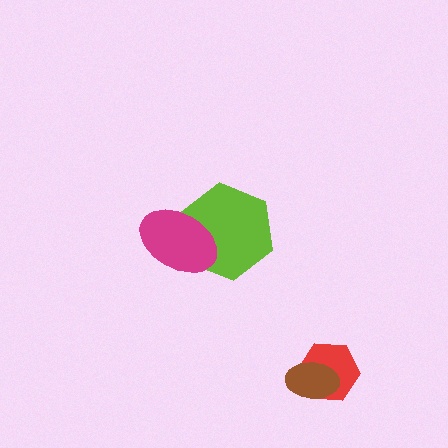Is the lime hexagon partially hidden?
Yes, it is partially covered by another shape.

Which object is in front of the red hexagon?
The brown ellipse is in front of the red hexagon.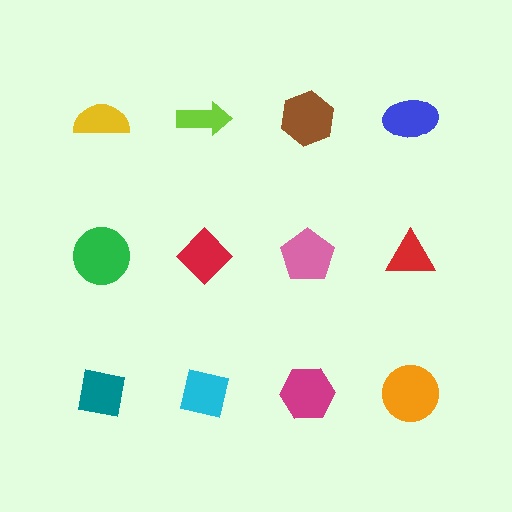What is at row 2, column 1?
A green circle.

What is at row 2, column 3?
A pink pentagon.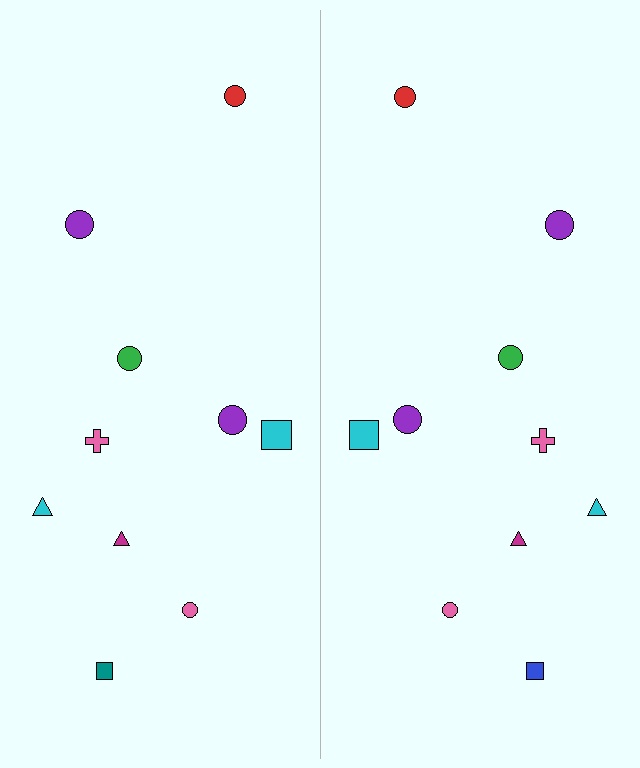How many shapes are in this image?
There are 20 shapes in this image.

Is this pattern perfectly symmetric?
No, the pattern is not perfectly symmetric. The blue square on the right side breaks the symmetry — its mirror counterpart is teal.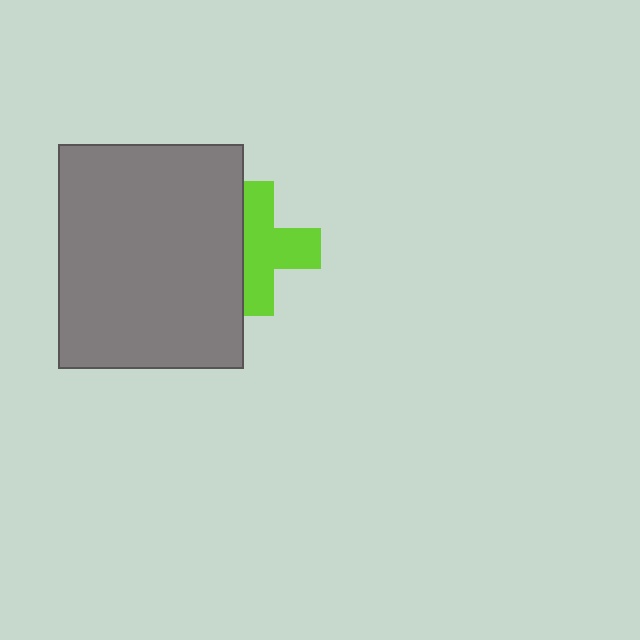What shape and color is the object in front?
The object in front is a gray rectangle.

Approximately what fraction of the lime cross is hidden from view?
Roughly 36% of the lime cross is hidden behind the gray rectangle.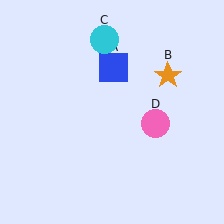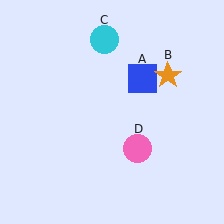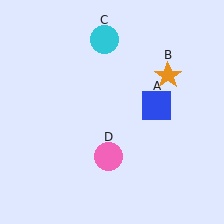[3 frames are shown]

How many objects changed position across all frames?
2 objects changed position: blue square (object A), pink circle (object D).